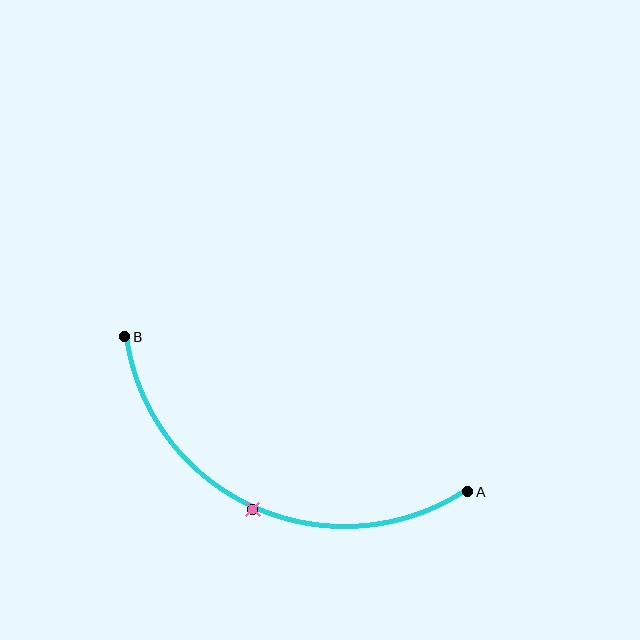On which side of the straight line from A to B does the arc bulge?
The arc bulges below the straight line connecting A and B.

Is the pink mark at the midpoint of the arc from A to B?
Yes. The pink mark lies on the arc at equal arc-length from both A and B — it is the arc midpoint.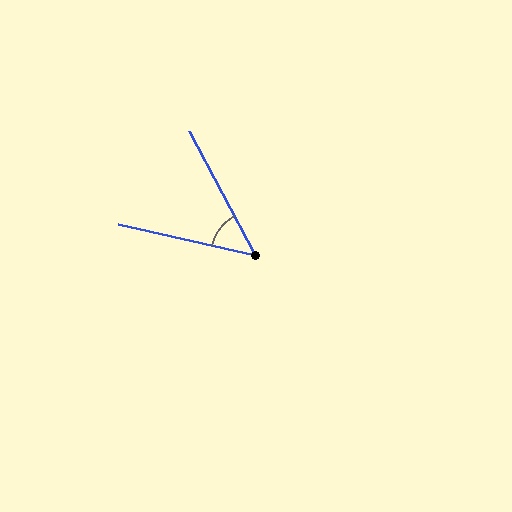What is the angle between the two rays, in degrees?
Approximately 49 degrees.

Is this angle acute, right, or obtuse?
It is acute.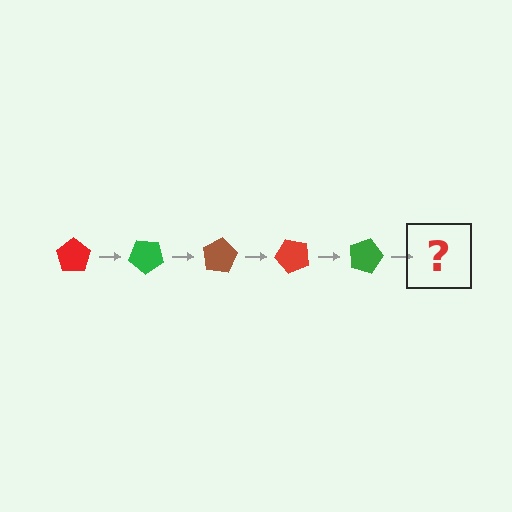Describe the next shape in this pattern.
It should be a brown pentagon, rotated 200 degrees from the start.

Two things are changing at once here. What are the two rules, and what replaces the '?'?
The two rules are that it rotates 40 degrees each step and the color cycles through red, green, and brown. The '?' should be a brown pentagon, rotated 200 degrees from the start.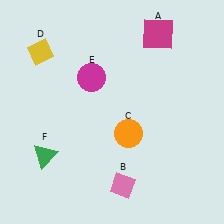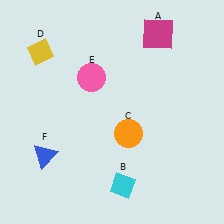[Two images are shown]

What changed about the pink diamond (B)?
In Image 1, B is pink. In Image 2, it changed to cyan.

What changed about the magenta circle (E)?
In Image 1, E is magenta. In Image 2, it changed to pink.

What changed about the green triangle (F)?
In Image 1, F is green. In Image 2, it changed to blue.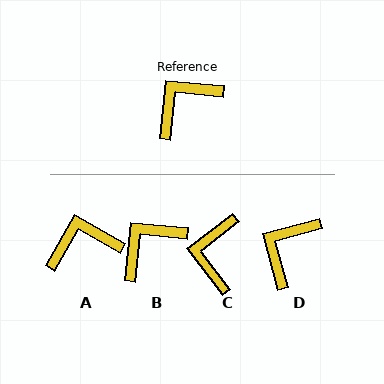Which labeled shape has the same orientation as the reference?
B.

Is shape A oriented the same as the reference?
No, it is off by about 24 degrees.